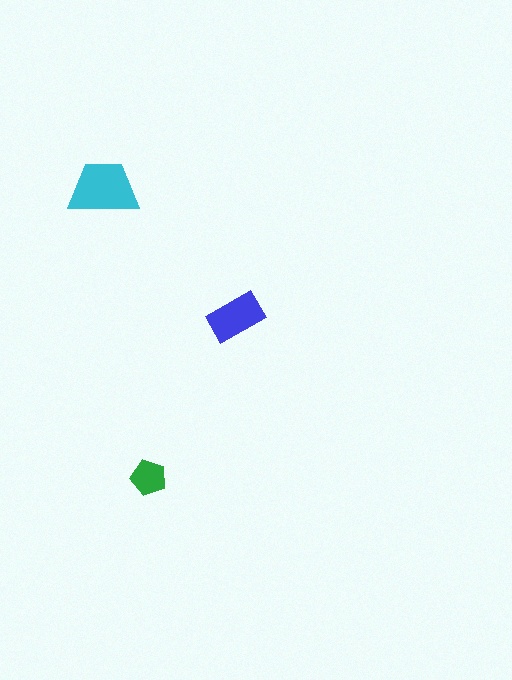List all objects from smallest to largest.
The green pentagon, the blue rectangle, the cyan trapezoid.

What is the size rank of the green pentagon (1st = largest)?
3rd.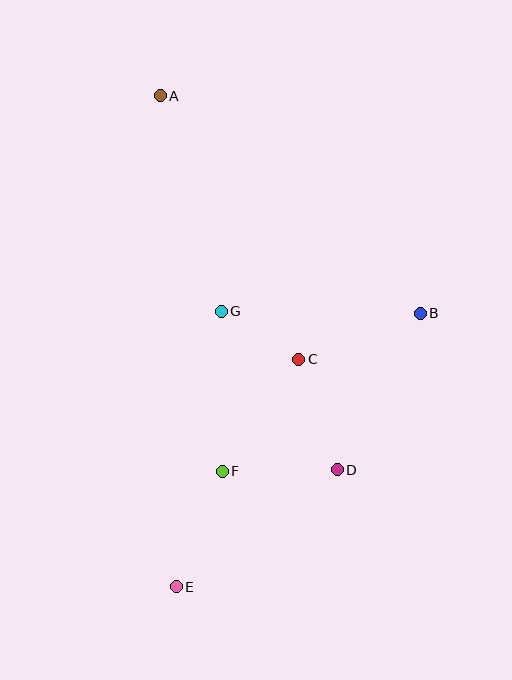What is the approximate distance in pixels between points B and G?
The distance between B and G is approximately 199 pixels.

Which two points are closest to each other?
Points C and G are closest to each other.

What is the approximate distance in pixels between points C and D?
The distance between C and D is approximately 117 pixels.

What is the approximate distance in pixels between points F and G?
The distance between F and G is approximately 160 pixels.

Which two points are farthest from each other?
Points A and E are farthest from each other.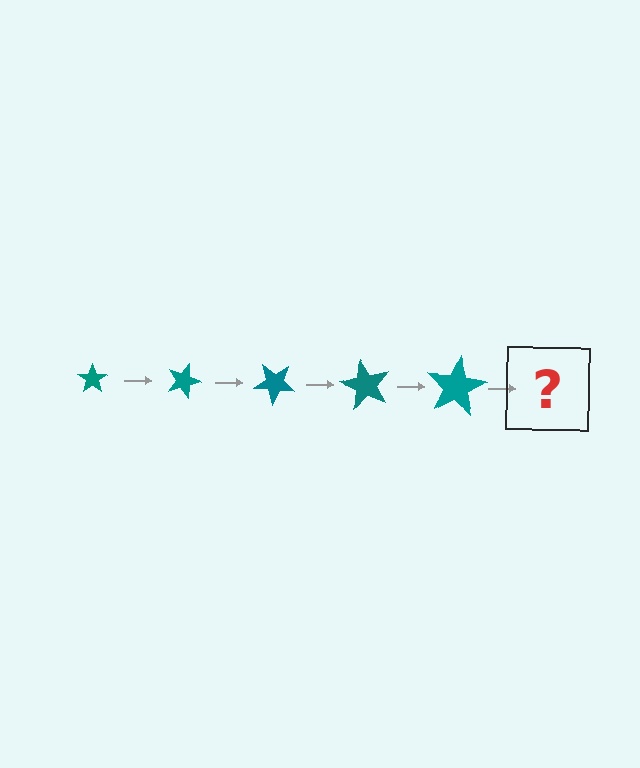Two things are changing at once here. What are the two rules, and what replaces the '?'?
The two rules are that the star grows larger each step and it rotates 20 degrees each step. The '?' should be a star, larger than the previous one and rotated 100 degrees from the start.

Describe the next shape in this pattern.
It should be a star, larger than the previous one and rotated 100 degrees from the start.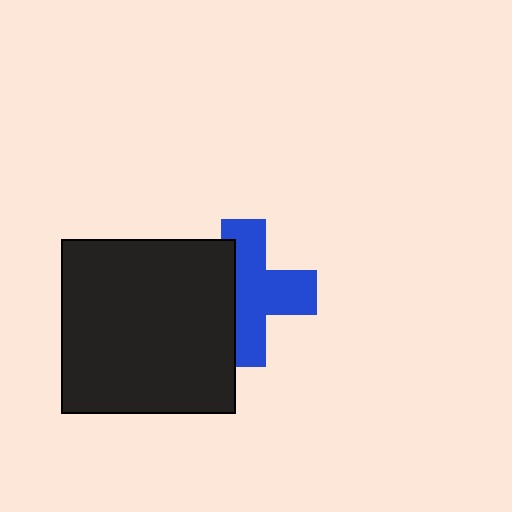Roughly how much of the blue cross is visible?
About half of it is visible (roughly 63%).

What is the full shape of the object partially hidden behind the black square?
The partially hidden object is a blue cross.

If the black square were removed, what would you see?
You would see the complete blue cross.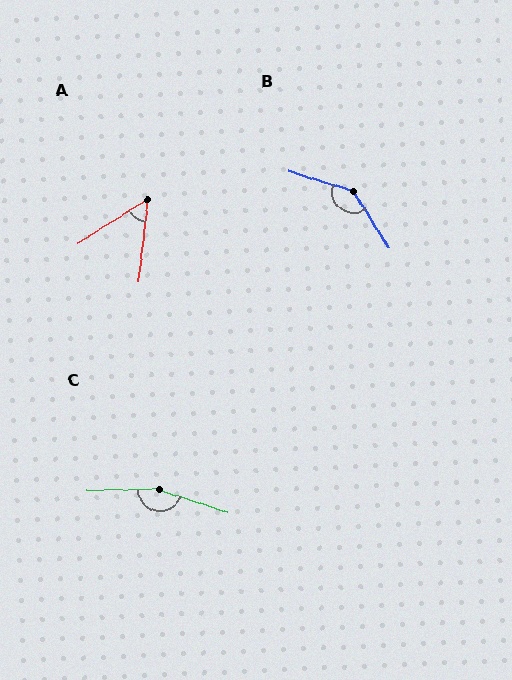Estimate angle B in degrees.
Approximately 139 degrees.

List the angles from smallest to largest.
A (51°), B (139°), C (161°).